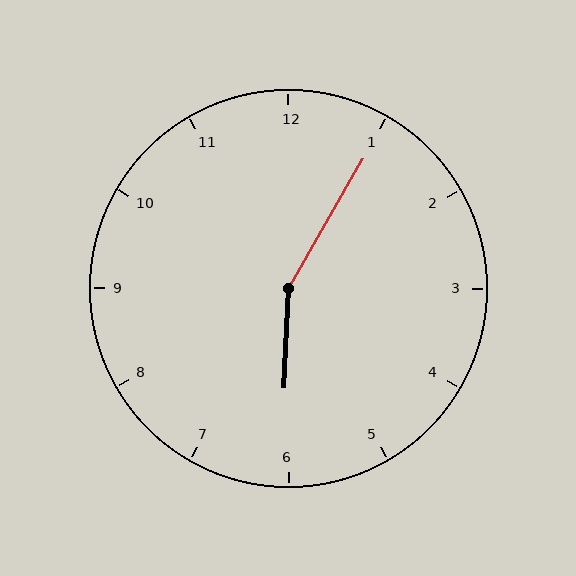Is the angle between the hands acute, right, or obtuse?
It is obtuse.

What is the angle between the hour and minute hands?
Approximately 152 degrees.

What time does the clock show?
6:05.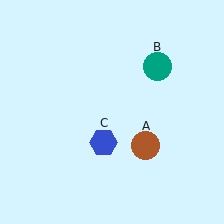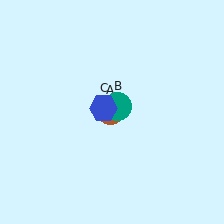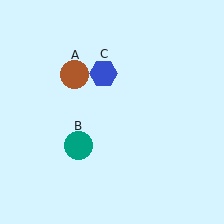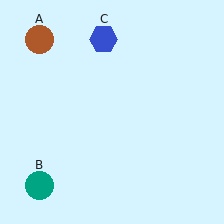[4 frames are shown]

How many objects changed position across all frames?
3 objects changed position: brown circle (object A), teal circle (object B), blue hexagon (object C).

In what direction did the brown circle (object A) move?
The brown circle (object A) moved up and to the left.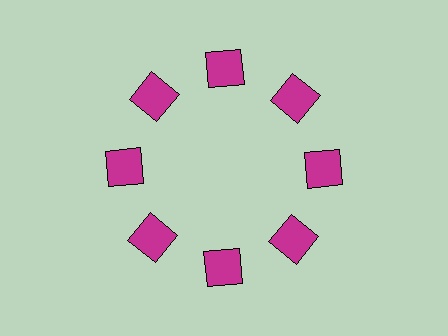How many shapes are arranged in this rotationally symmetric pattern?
There are 8 shapes, arranged in 8 groups of 1.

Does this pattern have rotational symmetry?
Yes, this pattern has 8-fold rotational symmetry. It looks the same after rotating 45 degrees around the center.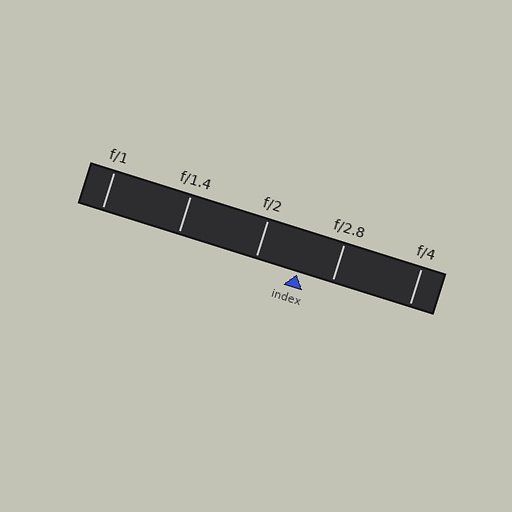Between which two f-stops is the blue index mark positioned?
The index mark is between f/2 and f/2.8.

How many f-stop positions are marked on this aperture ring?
There are 5 f-stop positions marked.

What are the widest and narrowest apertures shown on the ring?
The widest aperture shown is f/1 and the narrowest is f/4.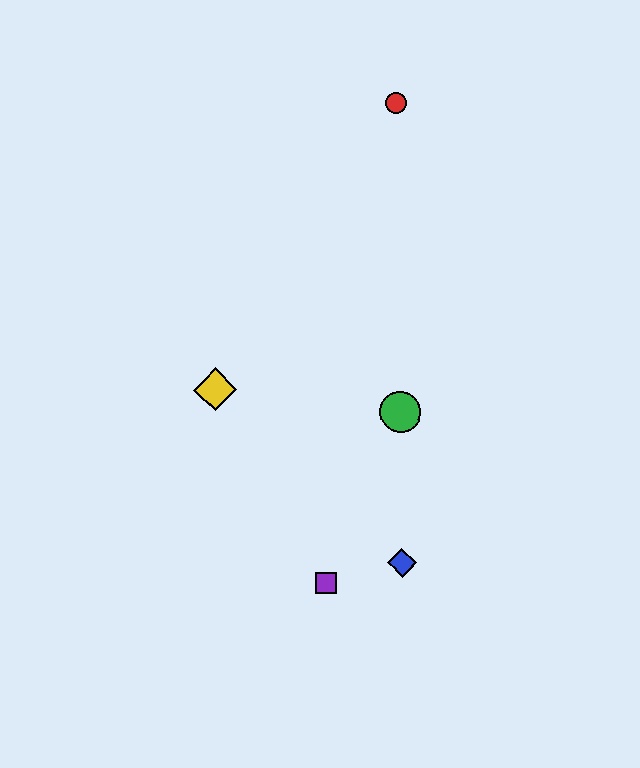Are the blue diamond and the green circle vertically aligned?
Yes, both are at x≈402.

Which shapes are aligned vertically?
The red circle, the blue diamond, the green circle are aligned vertically.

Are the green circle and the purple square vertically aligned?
No, the green circle is at x≈400 and the purple square is at x≈326.